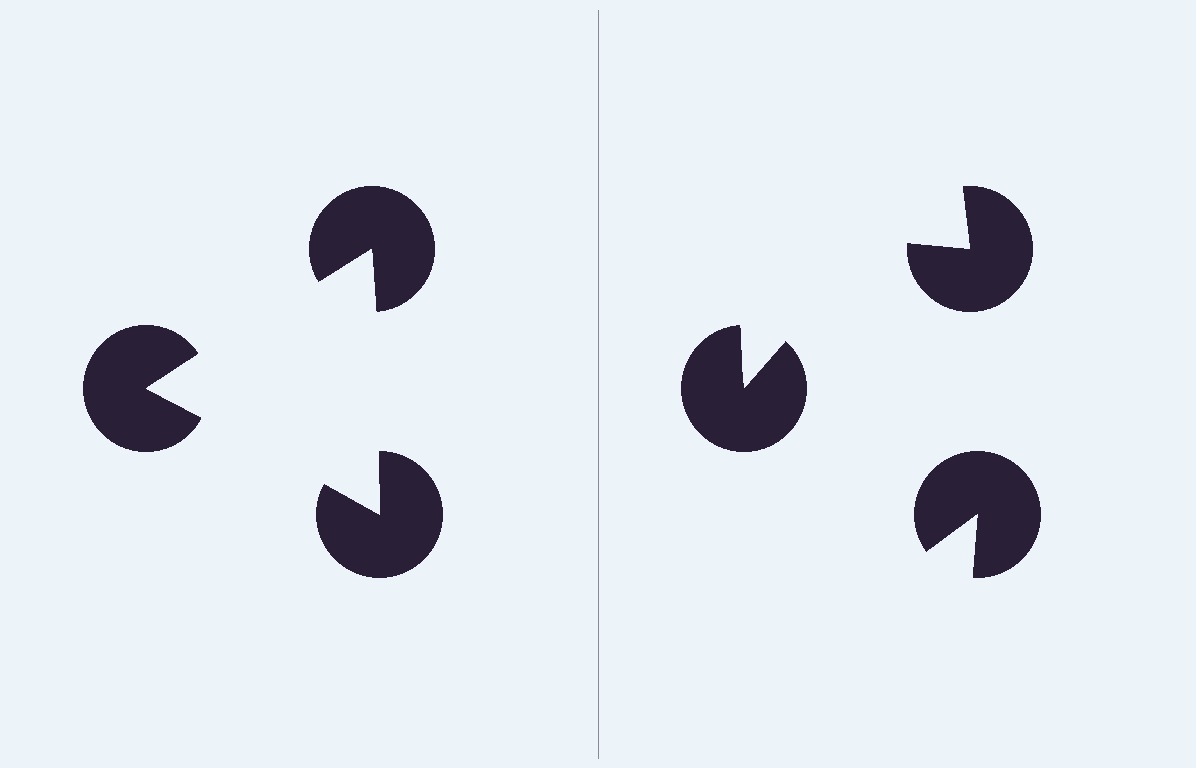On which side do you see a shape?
An illusory triangle appears on the left side. On the right side the wedge cuts are rotated, so no coherent shape forms.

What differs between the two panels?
The pac-man discs are positioned identically on both sides; only the wedge orientations differ. On the left they align to a triangle; on the right they are misaligned.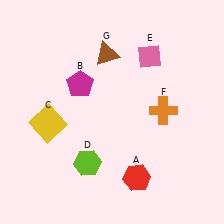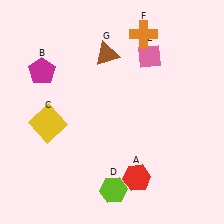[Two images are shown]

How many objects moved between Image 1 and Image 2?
3 objects moved between the two images.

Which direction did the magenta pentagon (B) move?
The magenta pentagon (B) moved left.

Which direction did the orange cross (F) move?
The orange cross (F) moved up.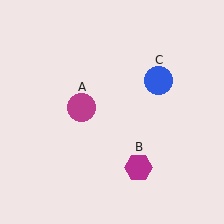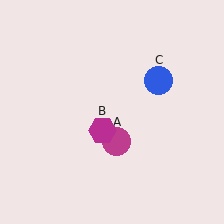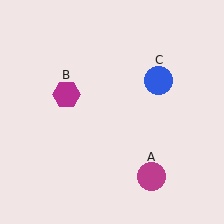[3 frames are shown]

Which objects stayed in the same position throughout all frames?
Blue circle (object C) remained stationary.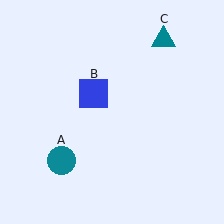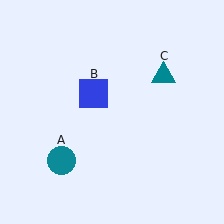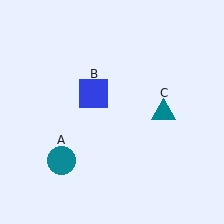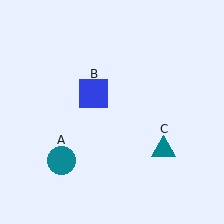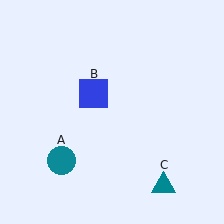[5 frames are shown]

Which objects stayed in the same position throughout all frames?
Teal circle (object A) and blue square (object B) remained stationary.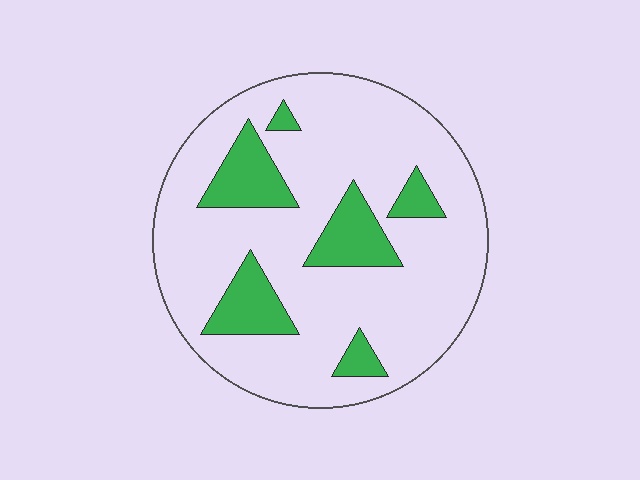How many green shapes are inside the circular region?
6.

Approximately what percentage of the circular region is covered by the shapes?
Approximately 20%.